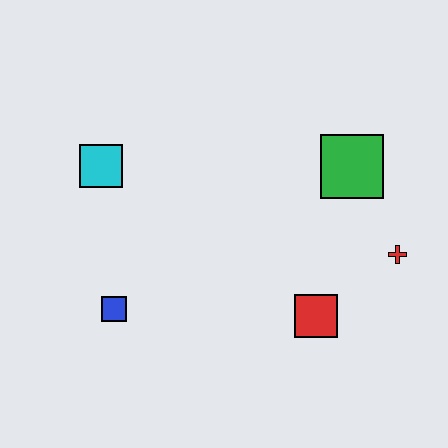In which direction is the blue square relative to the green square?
The blue square is to the left of the green square.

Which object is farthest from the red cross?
The cyan square is farthest from the red cross.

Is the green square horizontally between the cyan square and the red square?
No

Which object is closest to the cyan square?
The blue square is closest to the cyan square.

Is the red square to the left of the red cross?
Yes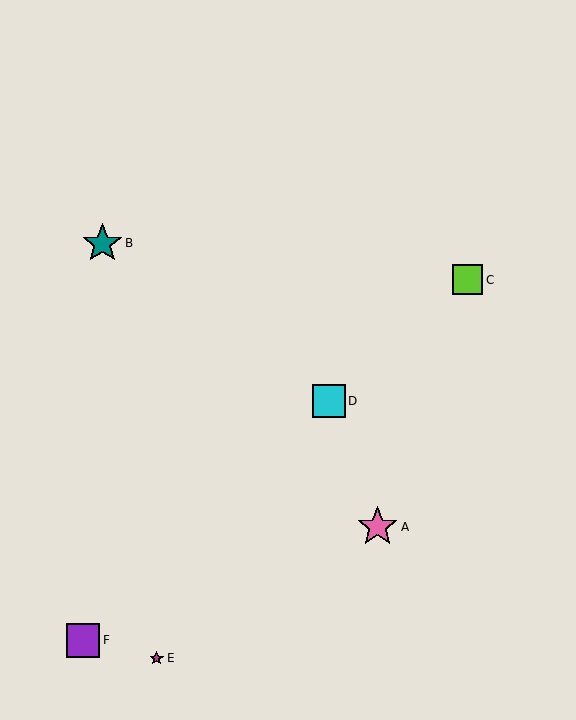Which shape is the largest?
The pink star (labeled A) is the largest.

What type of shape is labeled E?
Shape E is a magenta star.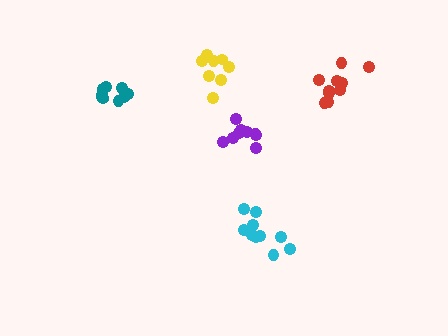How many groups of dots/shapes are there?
There are 5 groups.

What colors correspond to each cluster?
The clusters are colored: cyan, purple, teal, yellow, red.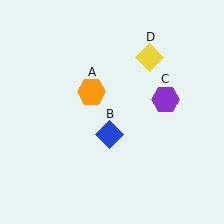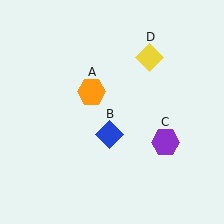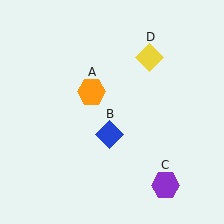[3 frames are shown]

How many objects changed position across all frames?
1 object changed position: purple hexagon (object C).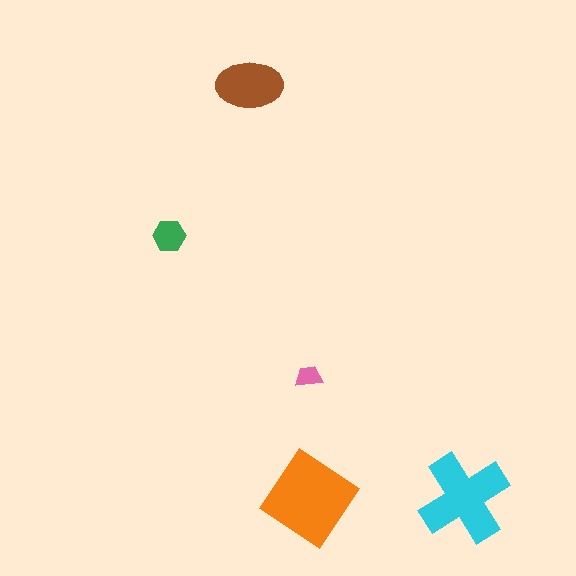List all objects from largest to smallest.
The orange diamond, the cyan cross, the brown ellipse, the green hexagon, the pink trapezoid.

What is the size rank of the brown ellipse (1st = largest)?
3rd.